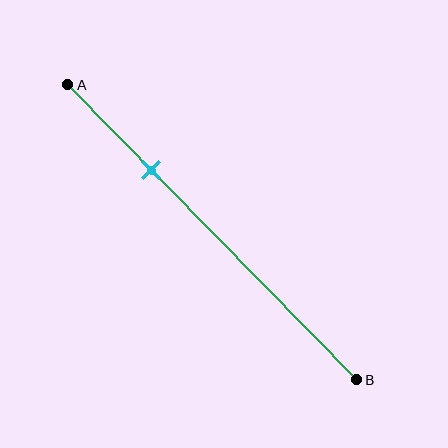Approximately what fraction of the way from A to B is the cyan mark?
The cyan mark is approximately 30% of the way from A to B.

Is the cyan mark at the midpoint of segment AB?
No, the mark is at about 30% from A, not at the 50% midpoint.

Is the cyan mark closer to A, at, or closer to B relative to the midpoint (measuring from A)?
The cyan mark is closer to point A than the midpoint of segment AB.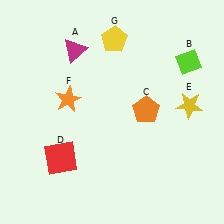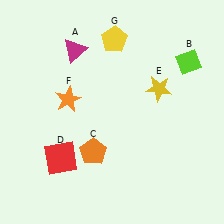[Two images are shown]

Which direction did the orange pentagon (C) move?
The orange pentagon (C) moved left.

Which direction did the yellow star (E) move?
The yellow star (E) moved left.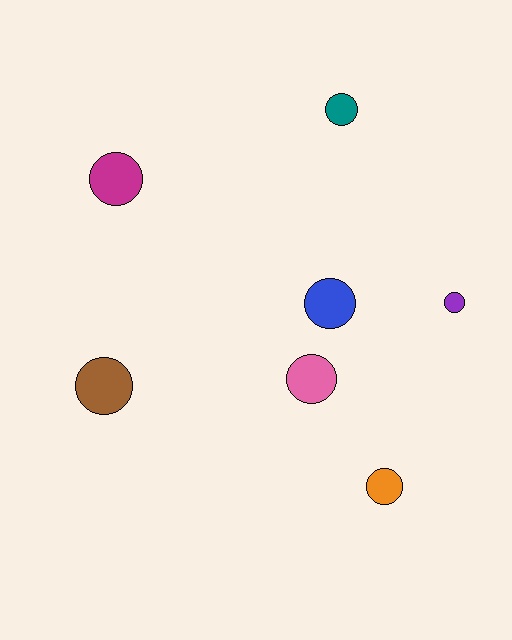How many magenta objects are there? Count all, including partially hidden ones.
There is 1 magenta object.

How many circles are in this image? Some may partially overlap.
There are 7 circles.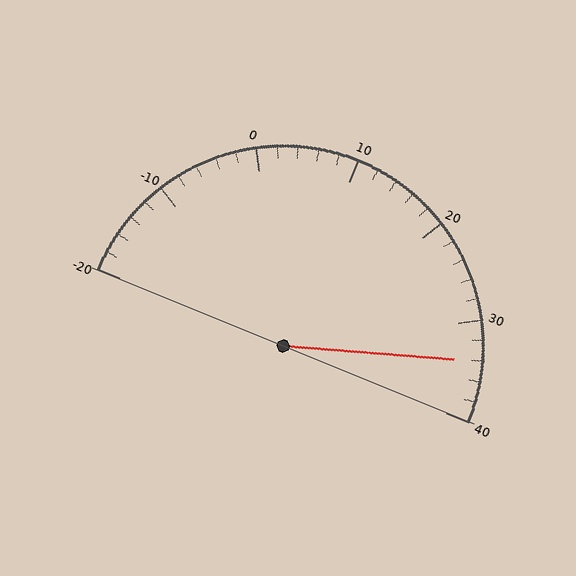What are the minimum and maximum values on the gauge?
The gauge ranges from -20 to 40.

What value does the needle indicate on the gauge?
The needle indicates approximately 34.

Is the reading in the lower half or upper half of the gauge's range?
The reading is in the upper half of the range (-20 to 40).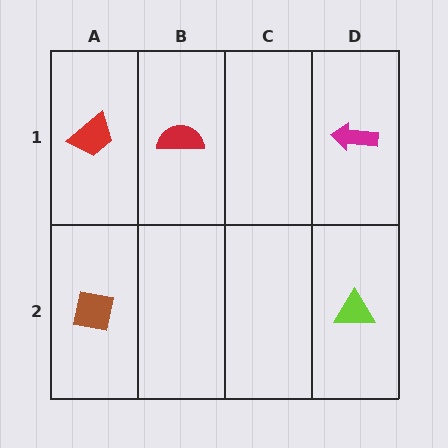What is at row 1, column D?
A magenta arrow.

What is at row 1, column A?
A red trapezoid.